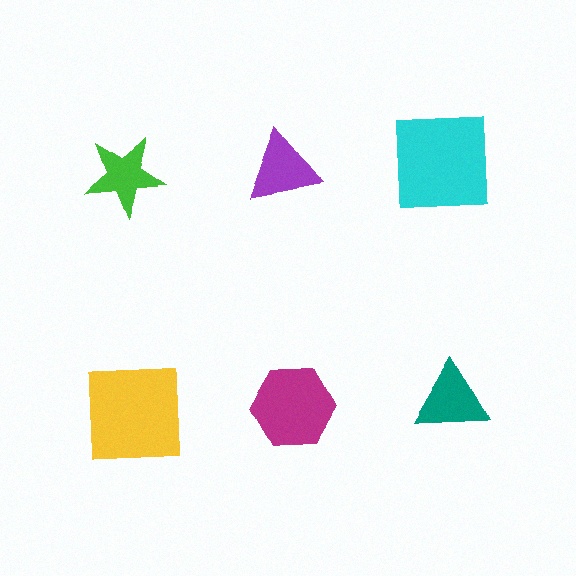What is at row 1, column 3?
A cyan square.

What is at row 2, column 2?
A magenta hexagon.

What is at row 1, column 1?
A green star.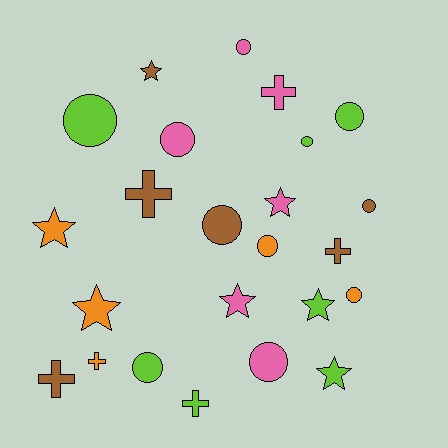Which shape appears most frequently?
Circle, with 11 objects.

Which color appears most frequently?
Lime, with 7 objects.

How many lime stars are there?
There are 2 lime stars.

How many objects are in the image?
There are 24 objects.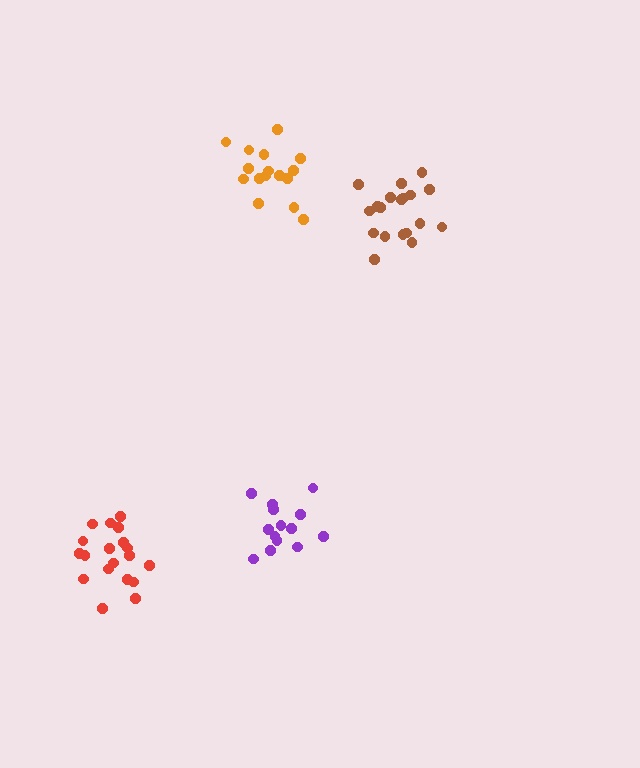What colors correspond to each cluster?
The clusters are colored: purple, brown, orange, red.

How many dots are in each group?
Group 1: 14 dots, Group 2: 19 dots, Group 3: 17 dots, Group 4: 19 dots (69 total).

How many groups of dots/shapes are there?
There are 4 groups.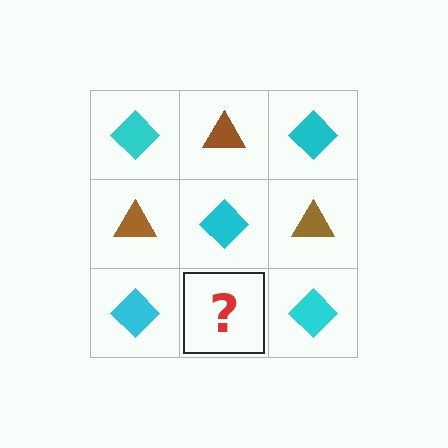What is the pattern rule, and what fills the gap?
The rule is that it alternates cyan diamond and brown triangle in a checkerboard pattern. The gap should be filled with a brown triangle.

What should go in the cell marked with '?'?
The missing cell should contain a brown triangle.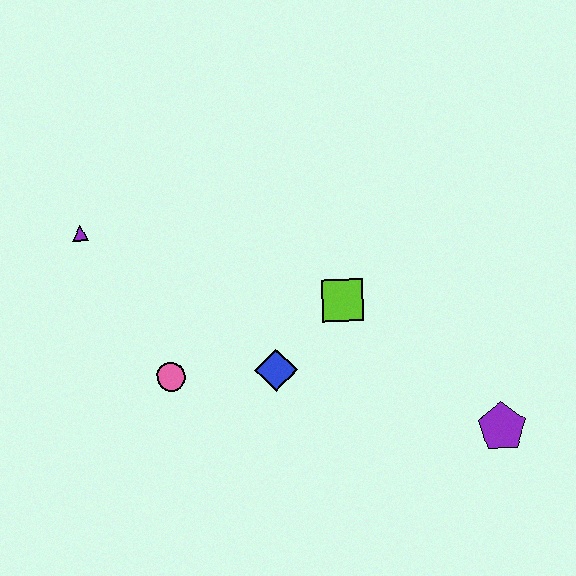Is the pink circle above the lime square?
No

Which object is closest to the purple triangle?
The pink circle is closest to the purple triangle.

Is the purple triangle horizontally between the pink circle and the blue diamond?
No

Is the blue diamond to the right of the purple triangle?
Yes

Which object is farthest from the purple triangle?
The purple pentagon is farthest from the purple triangle.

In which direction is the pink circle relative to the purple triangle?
The pink circle is below the purple triangle.